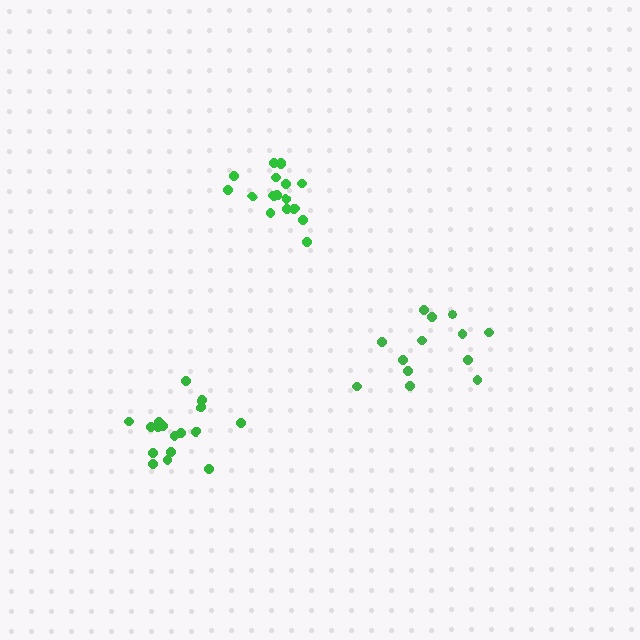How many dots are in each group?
Group 1: 18 dots, Group 2: 17 dots, Group 3: 13 dots (48 total).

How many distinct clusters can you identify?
There are 3 distinct clusters.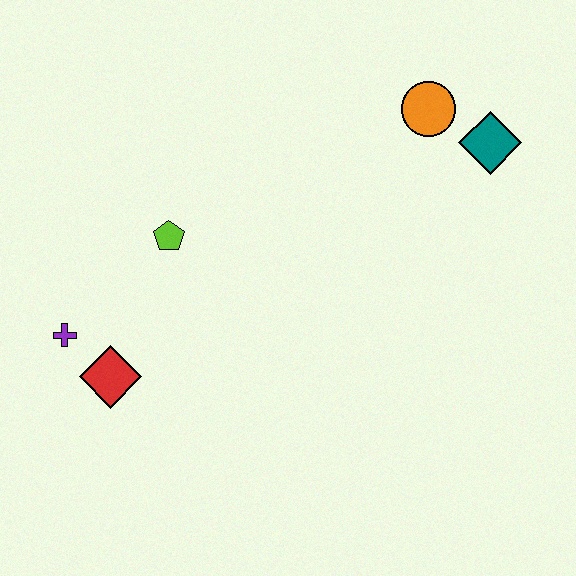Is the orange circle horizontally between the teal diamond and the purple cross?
Yes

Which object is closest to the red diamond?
The purple cross is closest to the red diamond.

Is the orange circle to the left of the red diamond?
No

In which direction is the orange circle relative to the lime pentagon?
The orange circle is to the right of the lime pentagon.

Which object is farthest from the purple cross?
The teal diamond is farthest from the purple cross.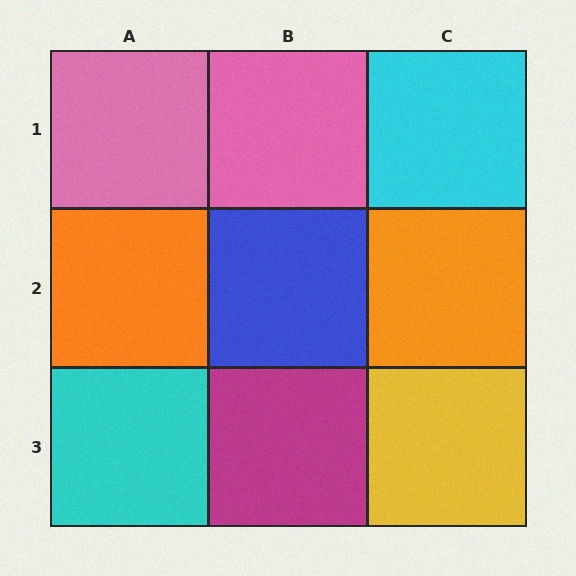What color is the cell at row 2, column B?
Blue.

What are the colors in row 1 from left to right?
Pink, pink, cyan.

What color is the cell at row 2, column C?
Orange.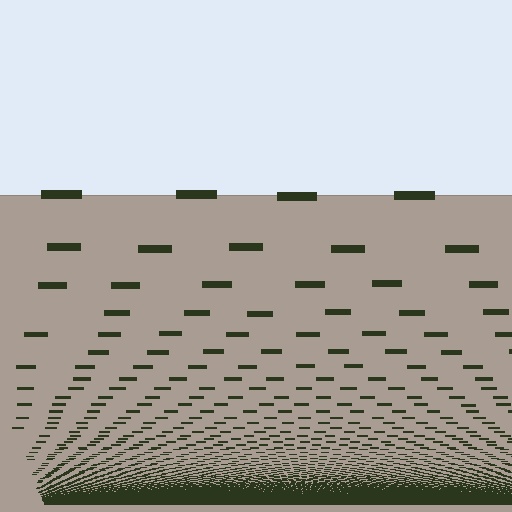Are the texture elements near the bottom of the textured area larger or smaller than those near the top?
Smaller. The gradient is inverted — elements near the bottom are smaller and denser.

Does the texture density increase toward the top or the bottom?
Density increases toward the bottom.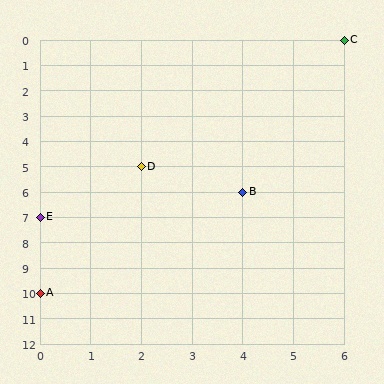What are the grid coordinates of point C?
Point C is at grid coordinates (6, 0).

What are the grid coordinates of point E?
Point E is at grid coordinates (0, 7).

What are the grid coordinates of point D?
Point D is at grid coordinates (2, 5).